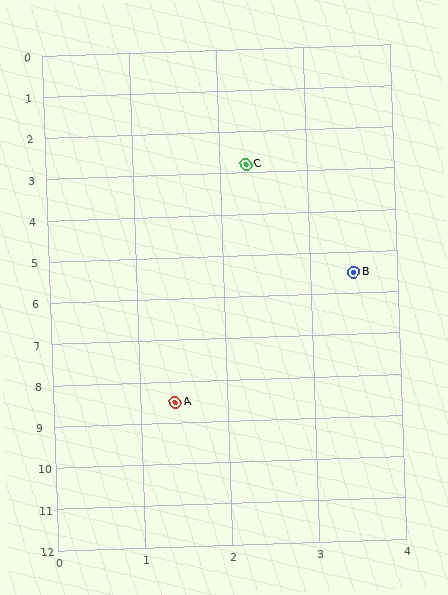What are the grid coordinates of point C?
Point C is at approximately (2.3, 2.8).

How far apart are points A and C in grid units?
Points A and C are about 5.8 grid units apart.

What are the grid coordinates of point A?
Point A is at approximately (1.4, 8.5).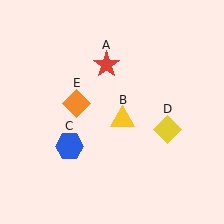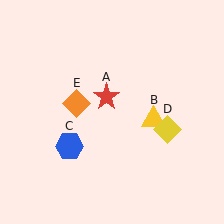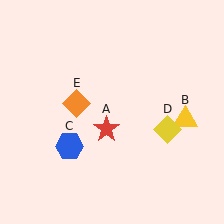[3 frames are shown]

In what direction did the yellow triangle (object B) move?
The yellow triangle (object B) moved right.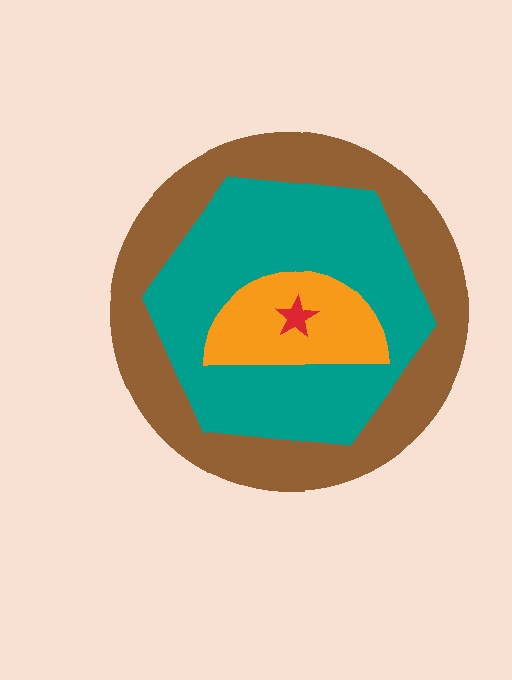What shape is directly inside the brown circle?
The teal hexagon.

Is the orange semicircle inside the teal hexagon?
Yes.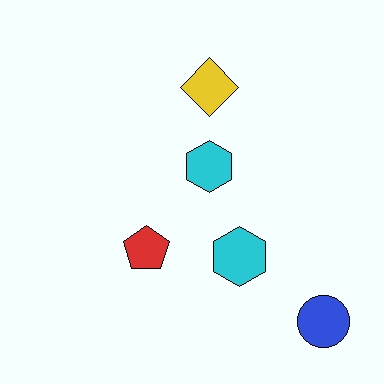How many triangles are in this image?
There are no triangles.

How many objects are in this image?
There are 5 objects.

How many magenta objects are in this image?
There are no magenta objects.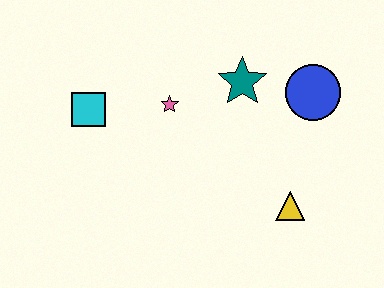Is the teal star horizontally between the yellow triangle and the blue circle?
No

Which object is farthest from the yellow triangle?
The cyan square is farthest from the yellow triangle.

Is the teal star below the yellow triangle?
No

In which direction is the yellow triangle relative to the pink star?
The yellow triangle is to the right of the pink star.